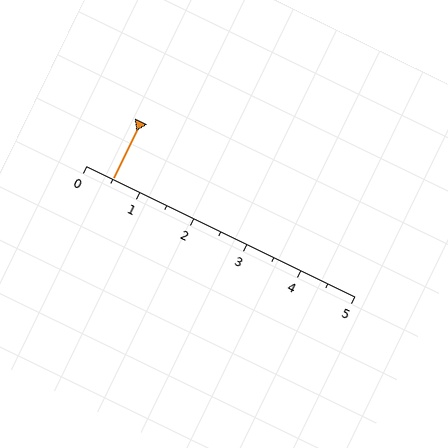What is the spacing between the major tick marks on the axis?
The major ticks are spaced 1 apart.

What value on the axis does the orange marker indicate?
The marker indicates approximately 0.5.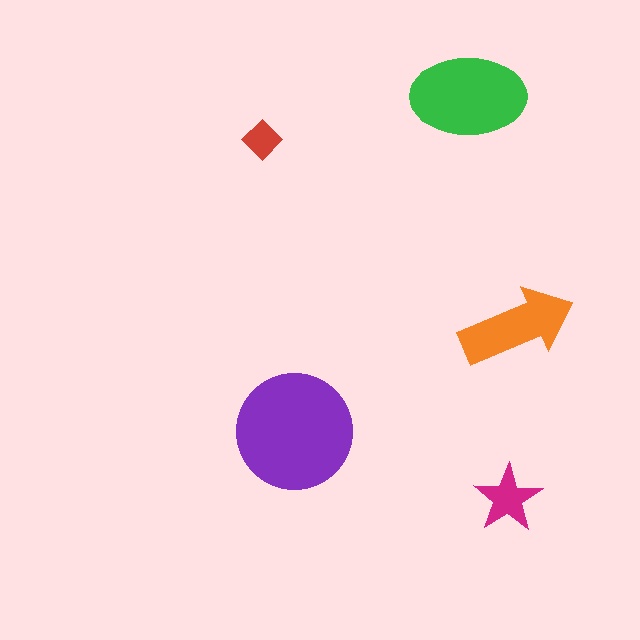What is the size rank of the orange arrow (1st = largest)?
3rd.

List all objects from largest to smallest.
The purple circle, the green ellipse, the orange arrow, the magenta star, the red diamond.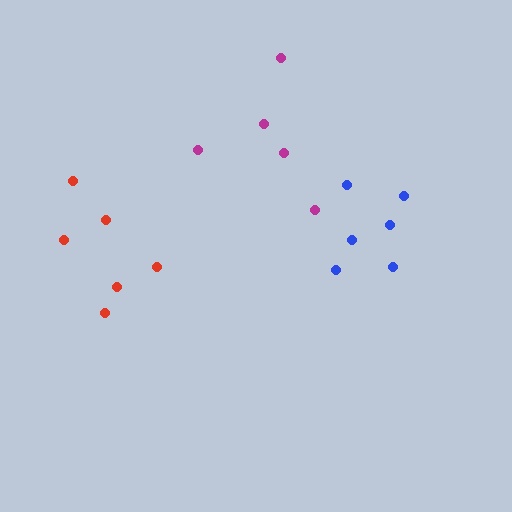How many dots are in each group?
Group 1: 5 dots, Group 2: 6 dots, Group 3: 6 dots (17 total).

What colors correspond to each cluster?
The clusters are colored: magenta, blue, red.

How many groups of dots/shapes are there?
There are 3 groups.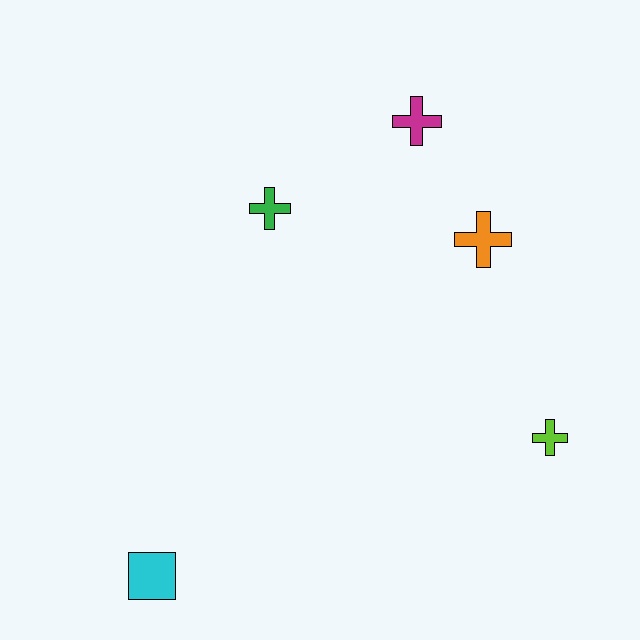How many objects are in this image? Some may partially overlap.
There are 5 objects.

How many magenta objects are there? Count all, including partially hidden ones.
There is 1 magenta object.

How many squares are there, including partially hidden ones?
There is 1 square.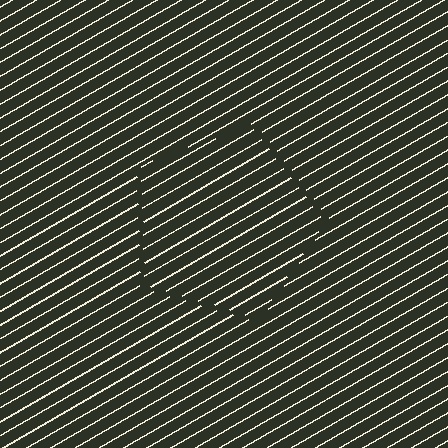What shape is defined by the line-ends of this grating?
An illusory pentagon. The interior of the shape contains the same grating, shifted by half a period — the contour is defined by the phase discontinuity where line-ends from the inner and outer gratings abut.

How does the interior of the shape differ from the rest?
The interior of the shape contains the same grating, shifted by half a period — the contour is defined by the phase discontinuity where line-ends from the inner and outer gratings abut.